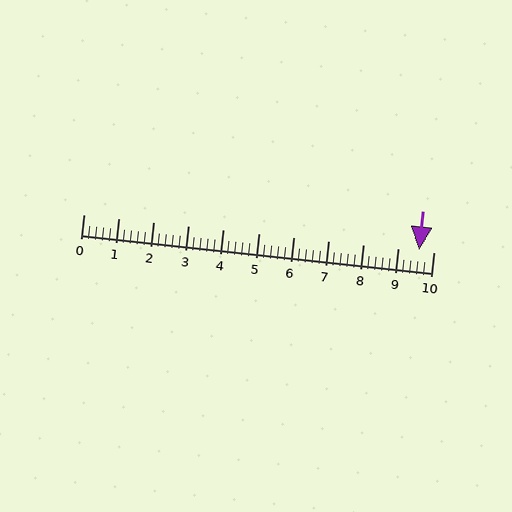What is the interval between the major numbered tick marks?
The major tick marks are spaced 1 units apart.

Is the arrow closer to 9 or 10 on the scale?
The arrow is closer to 10.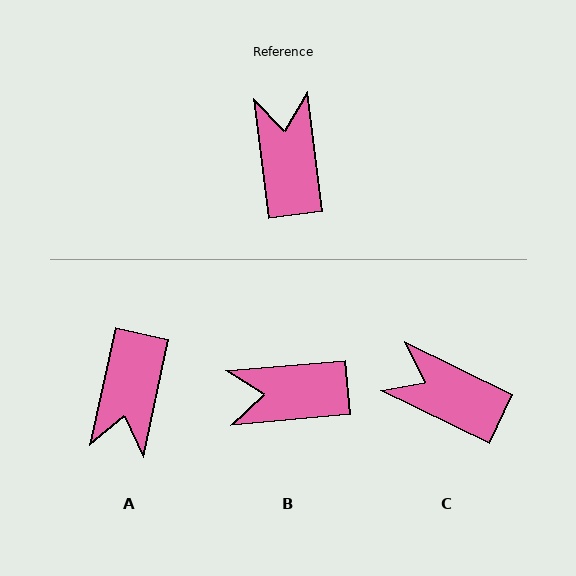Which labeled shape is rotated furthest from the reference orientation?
A, about 161 degrees away.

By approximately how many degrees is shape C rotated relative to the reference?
Approximately 57 degrees counter-clockwise.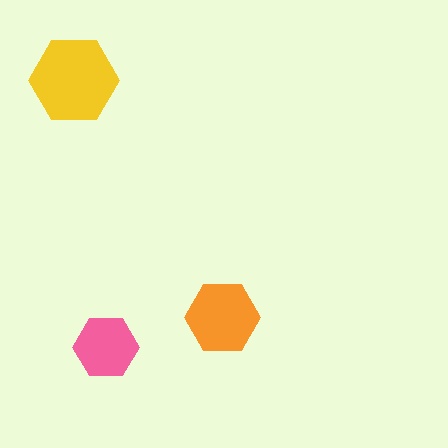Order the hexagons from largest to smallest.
the yellow one, the orange one, the pink one.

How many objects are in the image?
There are 3 objects in the image.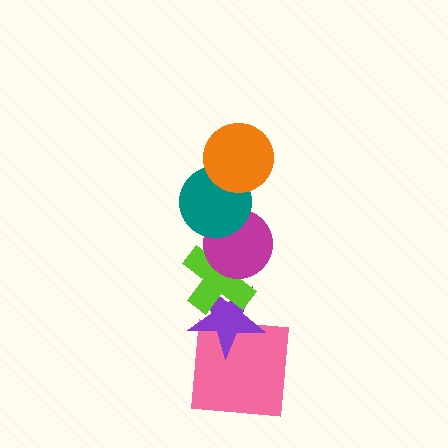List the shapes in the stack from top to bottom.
From top to bottom: the orange circle, the teal circle, the magenta circle, the lime cross, the purple star, the pink square.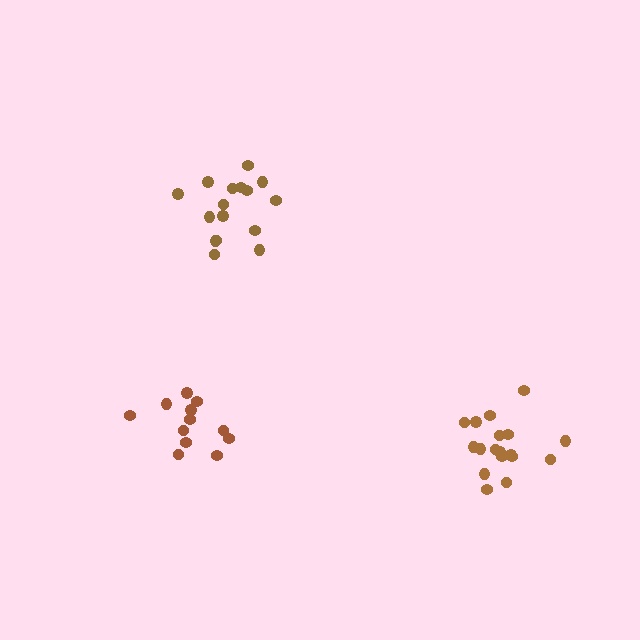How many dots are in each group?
Group 1: 18 dots, Group 2: 16 dots, Group 3: 12 dots (46 total).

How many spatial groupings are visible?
There are 3 spatial groupings.